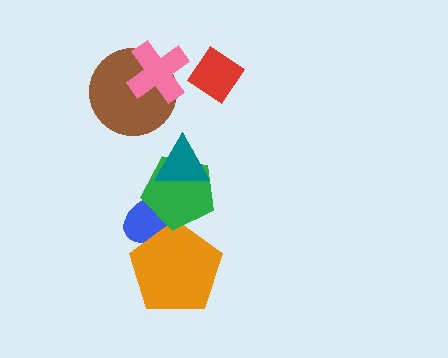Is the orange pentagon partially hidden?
Yes, it is partially covered by another shape.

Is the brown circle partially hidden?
Yes, it is partially covered by another shape.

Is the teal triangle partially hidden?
No, no other shape covers it.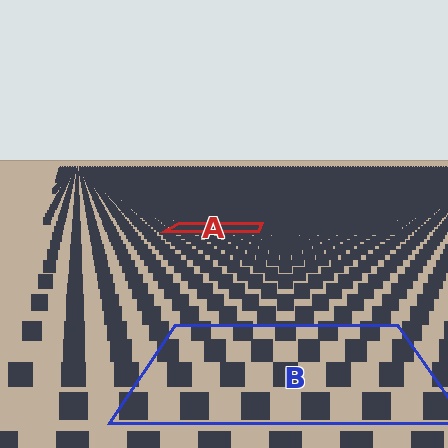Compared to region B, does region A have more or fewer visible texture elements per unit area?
Region A has more texture elements per unit area — they are packed more densely because it is farther away.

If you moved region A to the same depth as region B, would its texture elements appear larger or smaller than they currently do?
They would appear larger. At a closer depth, the same texture elements are projected at a bigger on-screen size.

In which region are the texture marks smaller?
The texture marks are smaller in region A, because it is farther away.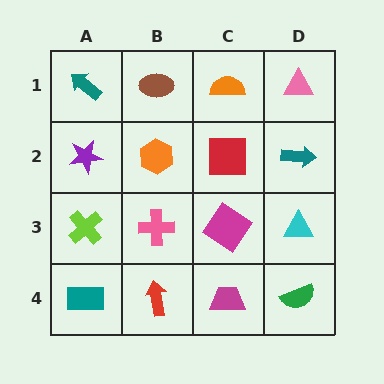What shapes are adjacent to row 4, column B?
A pink cross (row 3, column B), a teal rectangle (row 4, column A), a magenta trapezoid (row 4, column C).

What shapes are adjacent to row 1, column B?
An orange hexagon (row 2, column B), a teal arrow (row 1, column A), an orange semicircle (row 1, column C).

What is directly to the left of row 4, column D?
A magenta trapezoid.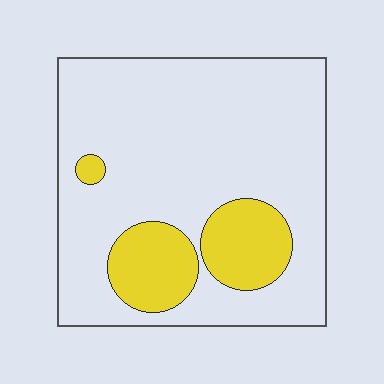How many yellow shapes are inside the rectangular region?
3.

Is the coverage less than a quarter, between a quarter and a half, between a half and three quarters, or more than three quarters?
Less than a quarter.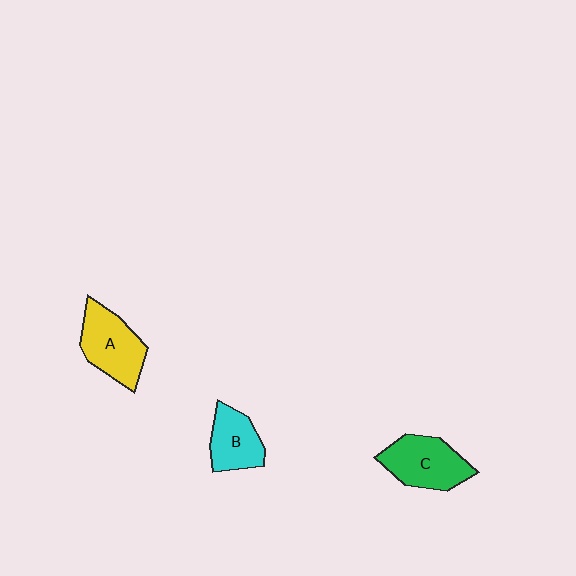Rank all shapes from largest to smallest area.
From largest to smallest: C (green), A (yellow), B (cyan).